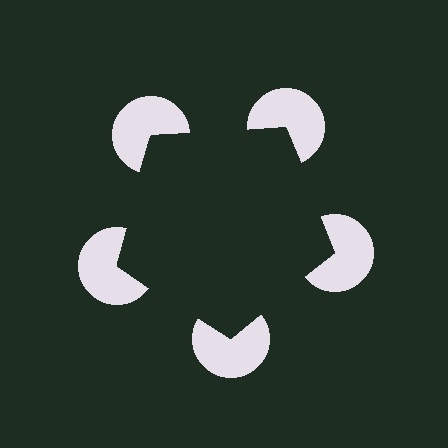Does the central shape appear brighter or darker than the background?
It typically appears slightly darker than the background, even though no actual brightness change is drawn.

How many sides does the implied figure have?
5 sides.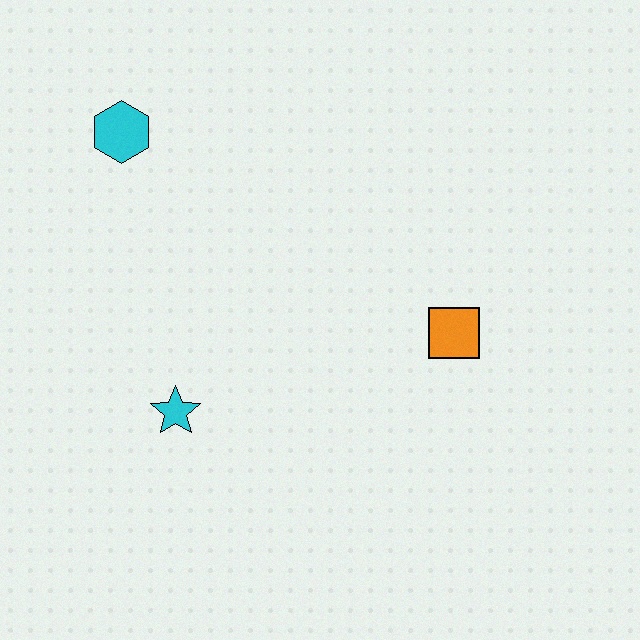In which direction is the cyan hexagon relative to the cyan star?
The cyan hexagon is above the cyan star.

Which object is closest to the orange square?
The cyan star is closest to the orange square.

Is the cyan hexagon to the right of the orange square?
No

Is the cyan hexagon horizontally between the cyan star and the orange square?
No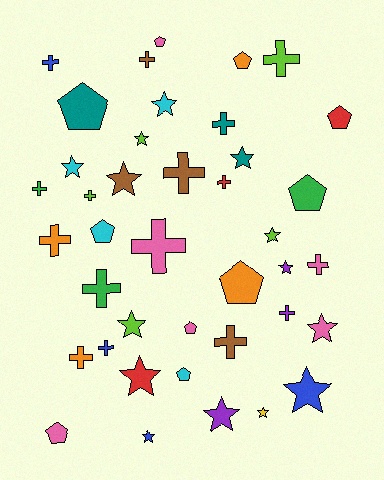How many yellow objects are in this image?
There is 1 yellow object.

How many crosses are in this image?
There are 16 crosses.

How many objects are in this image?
There are 40 objects.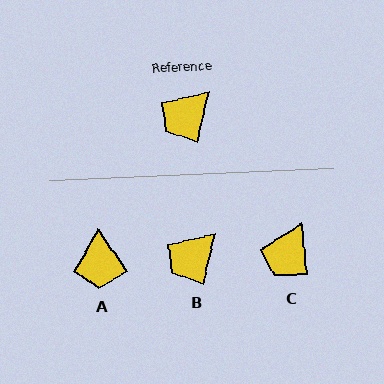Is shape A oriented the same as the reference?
No, it is off by about 48 degrees.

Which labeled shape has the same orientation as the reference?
B.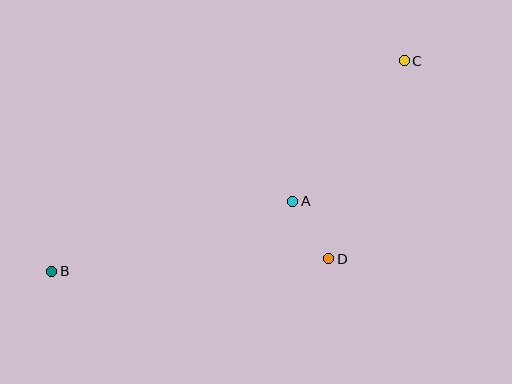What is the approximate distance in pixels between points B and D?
The distance between B and D is approximately 277 pixels.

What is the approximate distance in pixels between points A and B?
The distance between A and B is approximately 251 pixels.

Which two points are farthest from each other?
Points B and C are farthest from each other.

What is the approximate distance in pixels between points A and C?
The distance between A and C is approximately 179 pixels.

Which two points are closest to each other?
Points A and D are closest to each other.